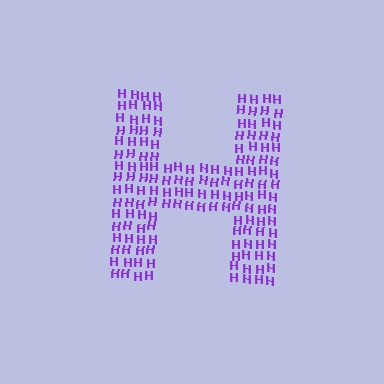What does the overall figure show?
The overall figure shows the letter H.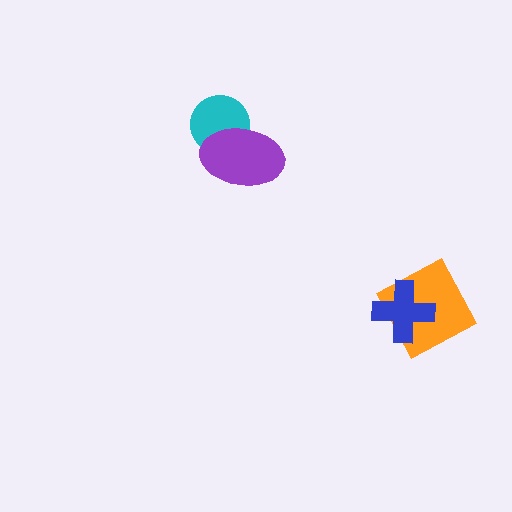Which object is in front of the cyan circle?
The purple ellipse is in front of the cyan circle.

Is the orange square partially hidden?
Yes, it is partially covered by another shape.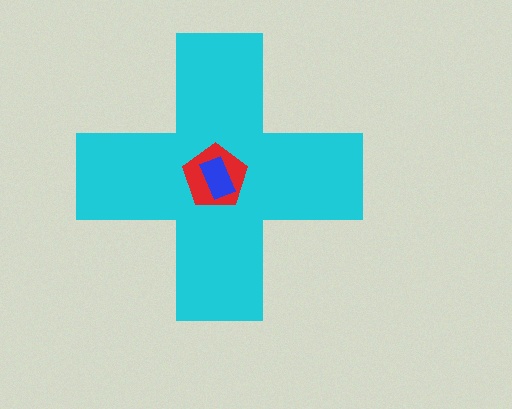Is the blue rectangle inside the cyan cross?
Yes.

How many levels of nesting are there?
3.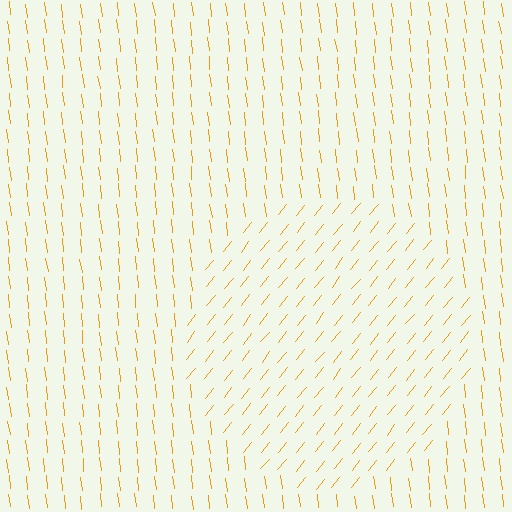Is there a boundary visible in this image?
Yes, there is a texture boundary formed by a change in line orientation.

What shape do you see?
I see a circle.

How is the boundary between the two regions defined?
The boundary is defined purely by a change in line orientation (approximately 45 degrees difference). All lines are the same color and thickness.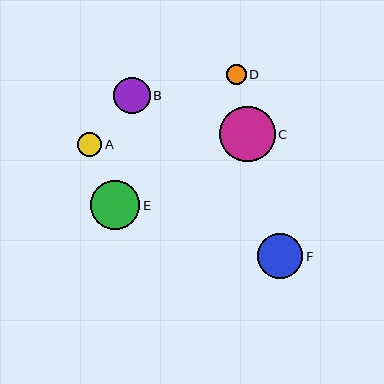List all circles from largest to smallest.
From largest to smallest: C, E, F, B, A, D.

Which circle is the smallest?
Circle D is the smallest with a size of approximately 20 pixels.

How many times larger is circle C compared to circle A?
Circle C is approximately 2.3 times the size of circle A.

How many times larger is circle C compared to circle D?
Circle C is approximately 2.7 times the size of circle D.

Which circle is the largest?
Circle C is the largest with a size of approximately 56 pixels.